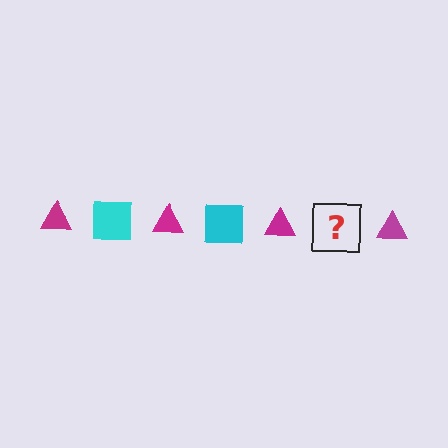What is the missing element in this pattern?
The missing element is a cyan square.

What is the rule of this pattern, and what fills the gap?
The rule is that the pattern alternates between magenta triangle and cyan square. The gap should be filled with a cyan square.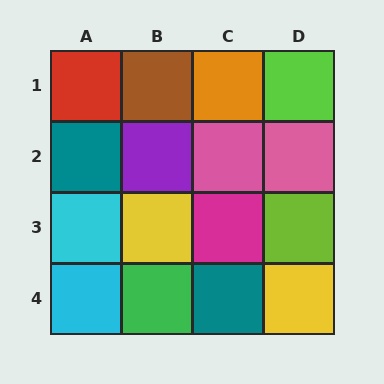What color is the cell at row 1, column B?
Brown.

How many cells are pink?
2 cells are pink.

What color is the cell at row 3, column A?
Cyan.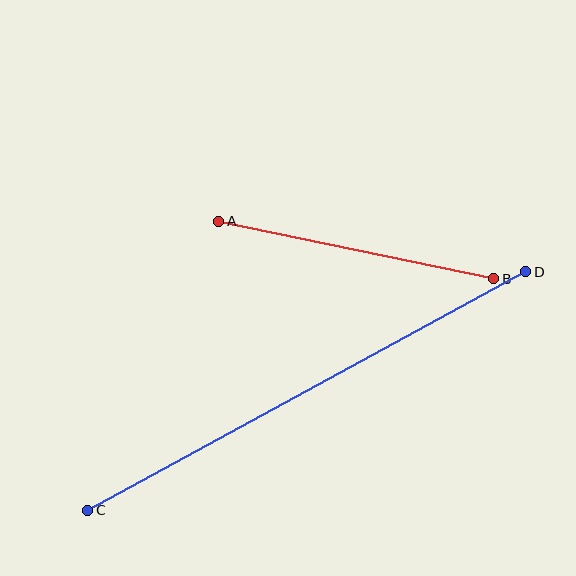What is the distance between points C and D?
The distance is approximately 499 pixels.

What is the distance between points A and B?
The distance is approximately 281 pixels.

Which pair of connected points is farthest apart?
Points C and D are farthest apart.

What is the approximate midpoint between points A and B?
The midpoint is at approximately (356, 250) pixels.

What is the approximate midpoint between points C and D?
The midpoint is at approximately (307, 391) pixels.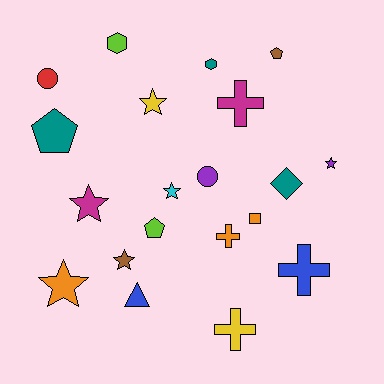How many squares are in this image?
There is 1 square.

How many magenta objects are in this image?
There are 2 magenta objects.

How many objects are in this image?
There are 20 objects.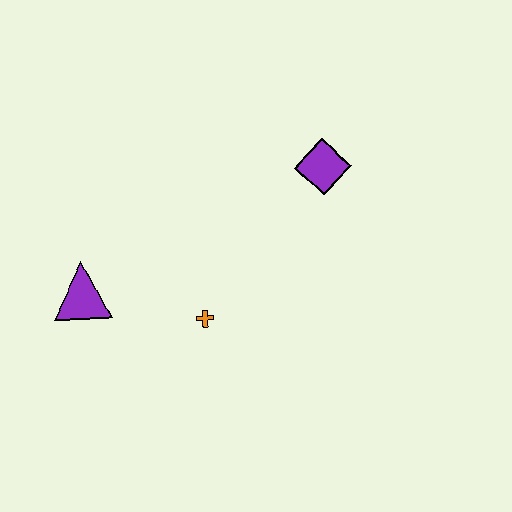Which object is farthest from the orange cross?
The purple diamond is farthest from the orange cross.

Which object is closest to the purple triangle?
The orange cross is closest to the purple triangle.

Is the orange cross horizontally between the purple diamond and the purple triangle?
Yes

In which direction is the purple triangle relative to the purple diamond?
The purple triangle is to the left of the purple diamond.